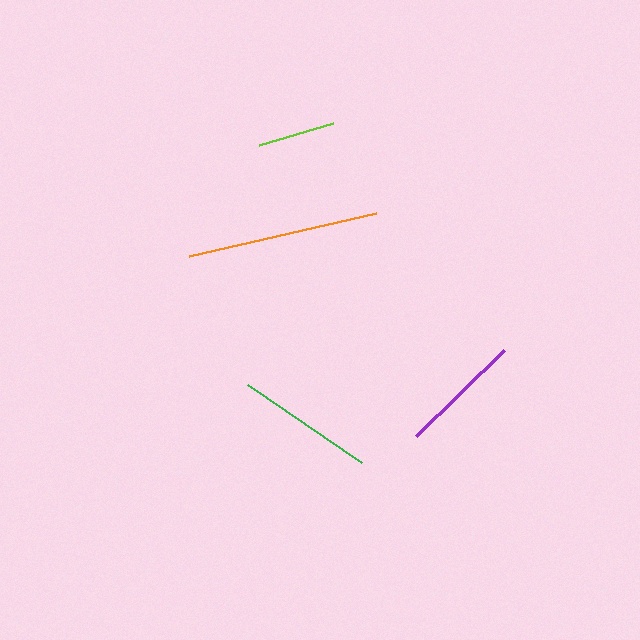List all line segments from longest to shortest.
From longest to shortest: orange, green, purple, lime.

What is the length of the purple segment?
The purple segment is approximately 123 pixels long.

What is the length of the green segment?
The green segment is approximately 137 pixels long.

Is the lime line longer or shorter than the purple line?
The purple line is longer than the lime line.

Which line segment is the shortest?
The lime line is the shortest at approximately 77 pixels.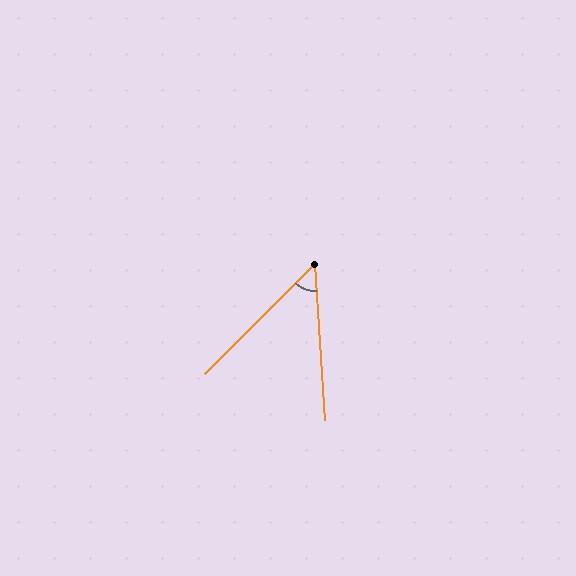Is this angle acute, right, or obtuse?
It is acute.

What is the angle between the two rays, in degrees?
Approximately 49 degrees.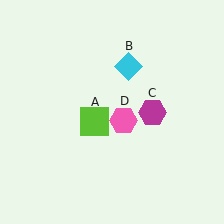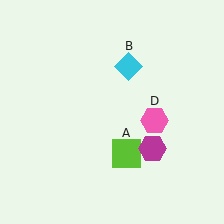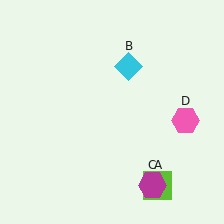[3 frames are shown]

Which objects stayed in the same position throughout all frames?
Cyan diamond (object B) remained stationary.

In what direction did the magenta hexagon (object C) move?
The magenta hexagon (object C) moved down.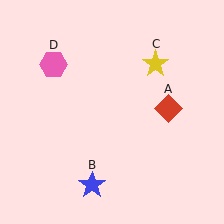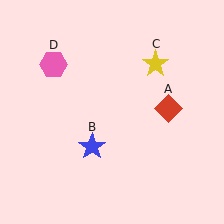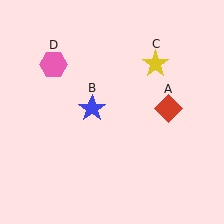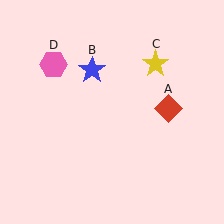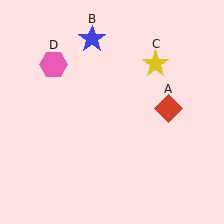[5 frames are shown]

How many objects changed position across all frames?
1 object changed position: blue star (object B).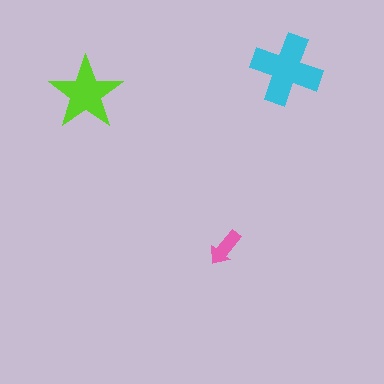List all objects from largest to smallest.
The cyan cross, the lime star, the pink arrow.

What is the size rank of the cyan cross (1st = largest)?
1st.